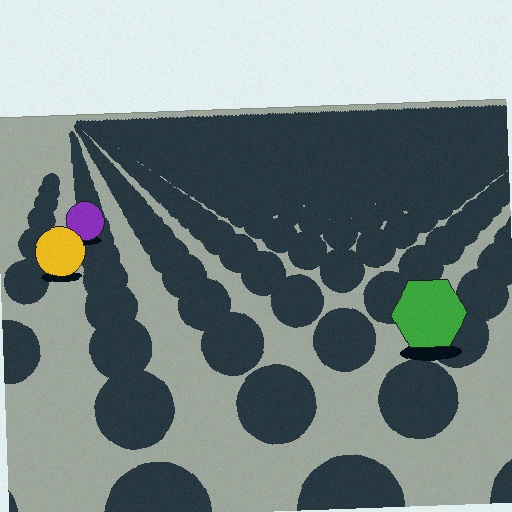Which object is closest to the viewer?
The green hexagon is closest. The texture marks near it are larger and more spread out.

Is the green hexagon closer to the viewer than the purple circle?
Yes. The green hexagon is closer — you can tell from the texture gradient: the ground texture is coarser near it.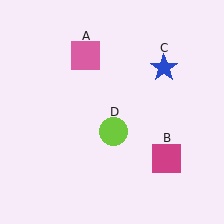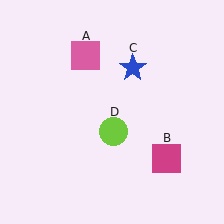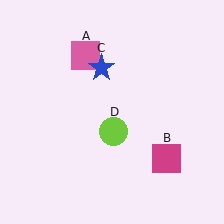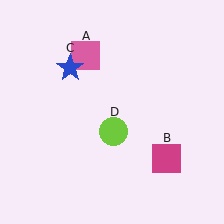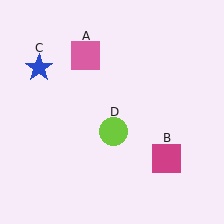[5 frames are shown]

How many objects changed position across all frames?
1 object changed position: blue star (object C).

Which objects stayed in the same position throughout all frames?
Pink square (object A) and magenta square (object B) and lime circle (object D) remained stationary.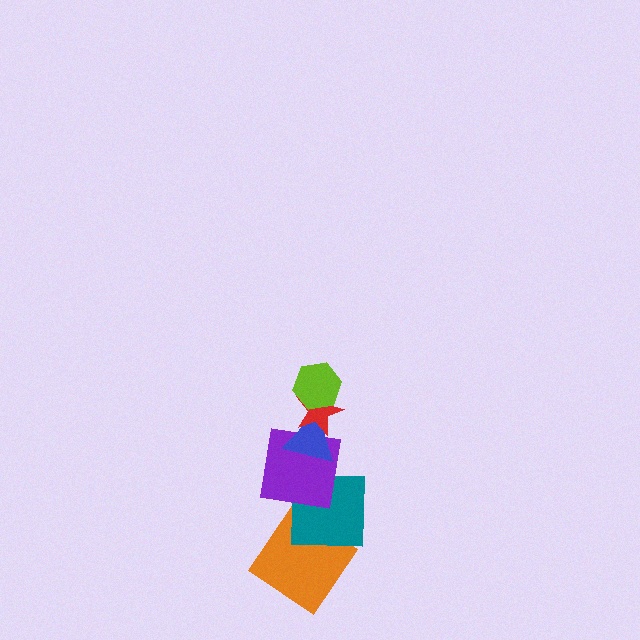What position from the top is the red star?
The red star is 2nd from the top.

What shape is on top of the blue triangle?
The red star is on top of the blue triangle.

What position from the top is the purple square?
The purple square is 4th from the top.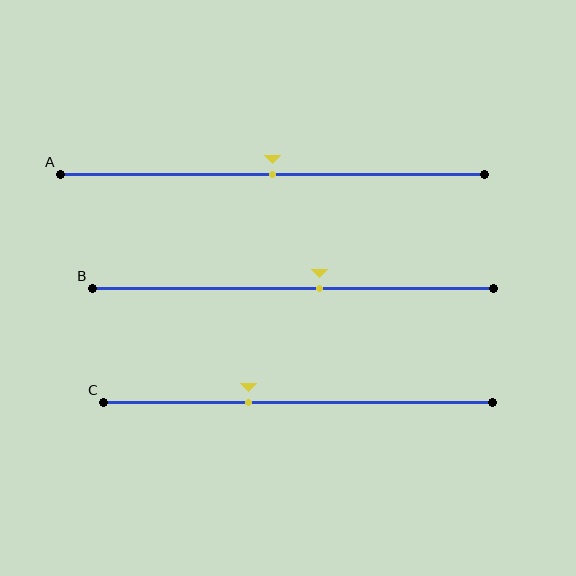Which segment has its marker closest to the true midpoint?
Segment A has its marker closest to the true midpoint.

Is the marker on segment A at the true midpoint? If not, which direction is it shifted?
Yes, the marker on segment A is at the true midpoint.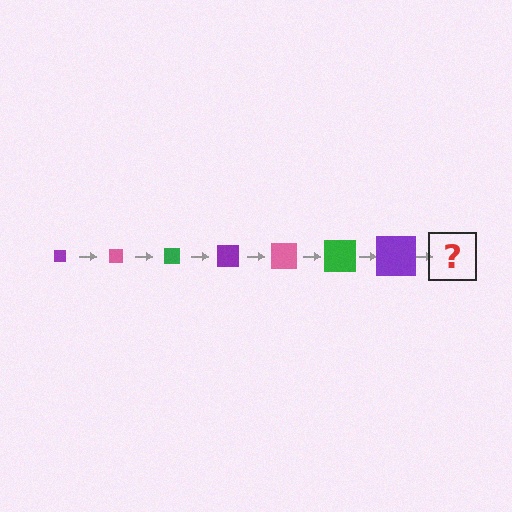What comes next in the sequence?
The next element should be a pink square, larger than the previous one.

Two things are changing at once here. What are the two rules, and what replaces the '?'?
The two rules are that the square grows larger each step and the color cycles through purple, pink, and green. The '?' should be a pink square, larger than the previous one.